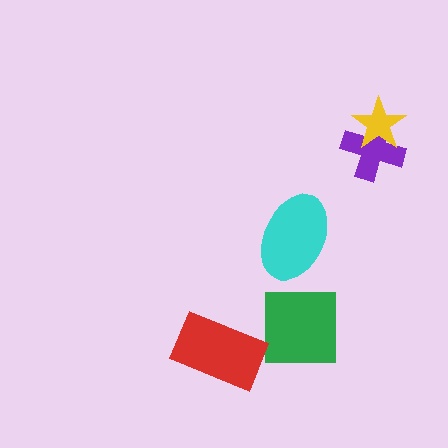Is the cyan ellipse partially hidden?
No, no other shape covers it.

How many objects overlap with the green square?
0 objects overlap with the green square.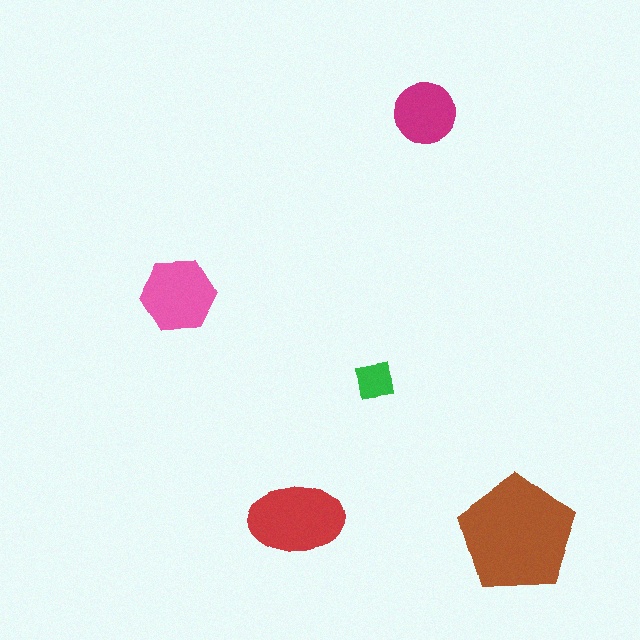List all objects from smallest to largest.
The green square, the magenta circle, the pink hexagon, the red ellipse, the brown pentagon.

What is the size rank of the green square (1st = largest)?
5th.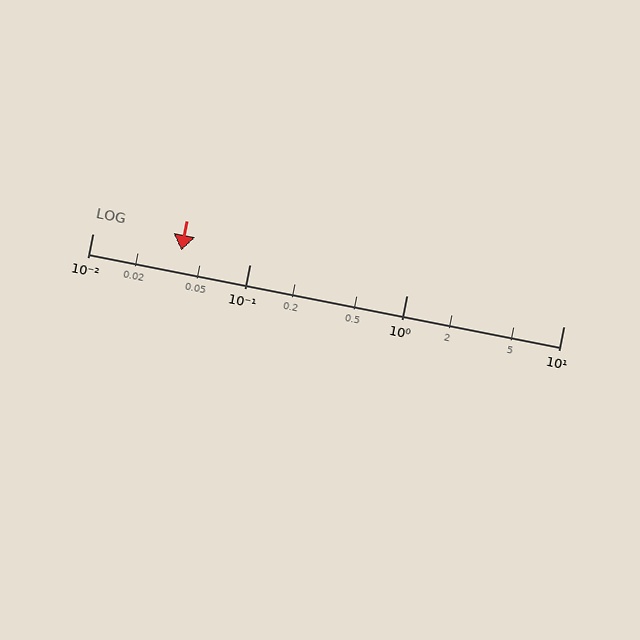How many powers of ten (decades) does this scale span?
The scale spans 3 decades, from 0.01 to 10.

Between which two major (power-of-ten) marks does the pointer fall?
The pointer is between 0.01 and 0.1.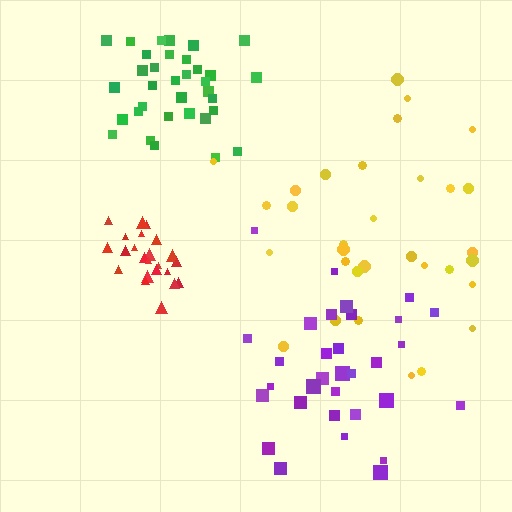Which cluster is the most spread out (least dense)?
Yellow.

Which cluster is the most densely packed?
Red.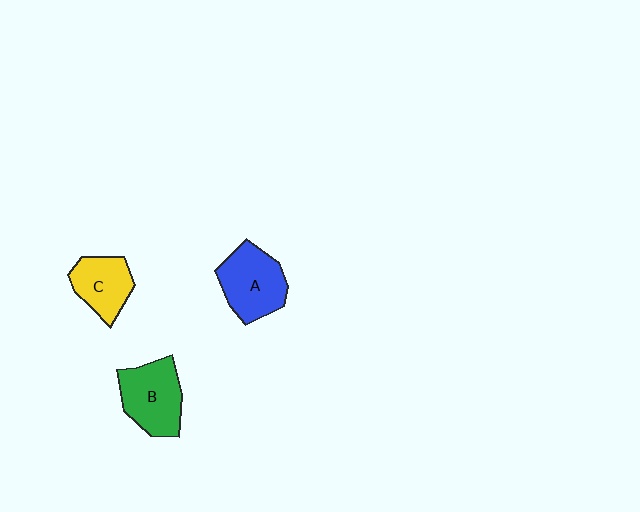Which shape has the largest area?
Shape B (green).